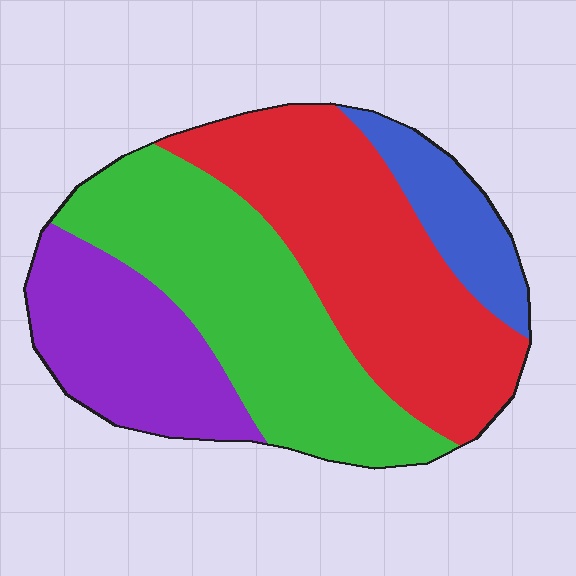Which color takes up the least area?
Blue, at roughly 10%.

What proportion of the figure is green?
Green covers around 35% of the figure.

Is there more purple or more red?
Red.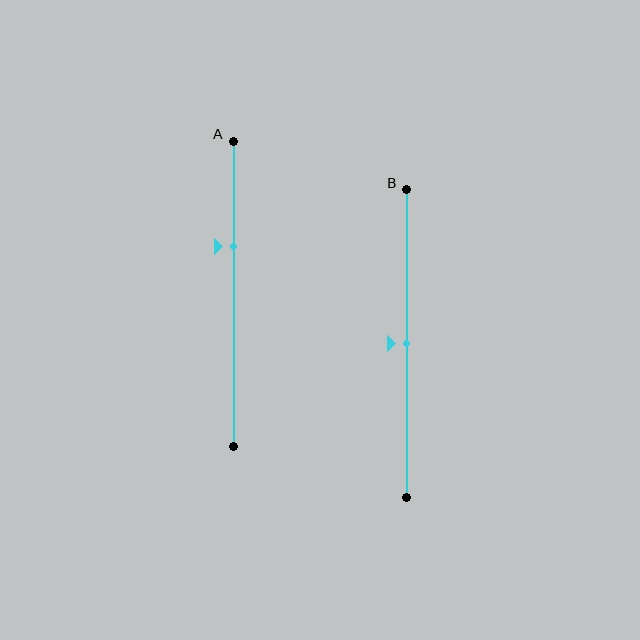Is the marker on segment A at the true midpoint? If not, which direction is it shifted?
No, the marker on segment A is shifted upward by about 15% of the segment length.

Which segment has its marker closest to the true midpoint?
Segment B has its marker closest to the true midpoint.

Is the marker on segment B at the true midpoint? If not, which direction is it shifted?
Yes, the marker on segment B is at the true midpoint.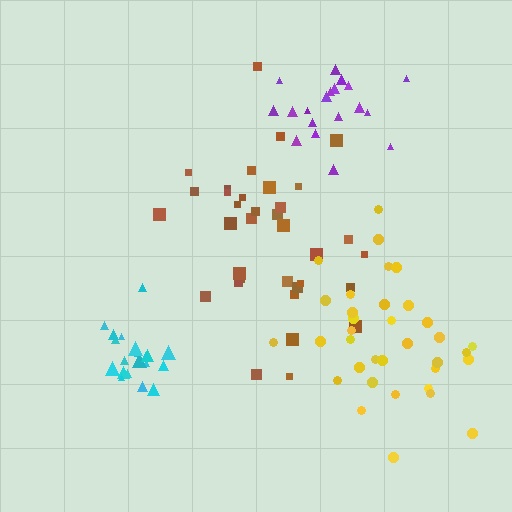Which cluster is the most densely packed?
Cyan.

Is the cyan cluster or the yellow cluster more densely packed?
Cyan.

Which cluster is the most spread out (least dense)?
Brown.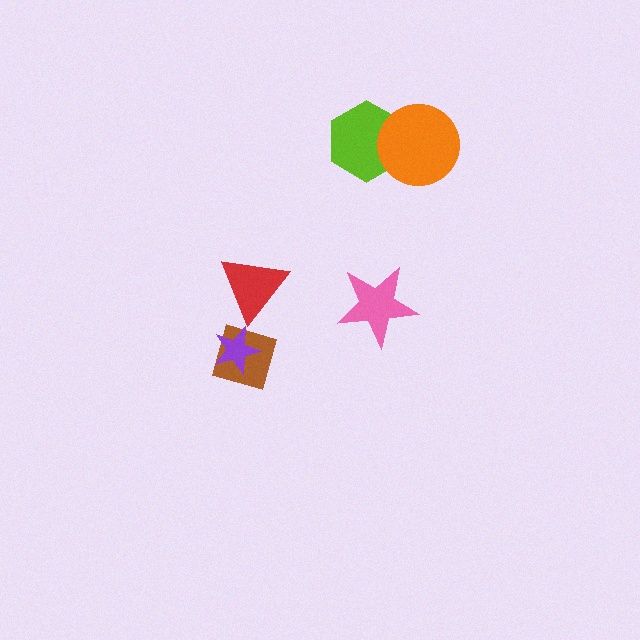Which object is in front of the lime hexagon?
The orange circle is in front of the lime hexagon.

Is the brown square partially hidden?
Yes, it is partially covered by another shape.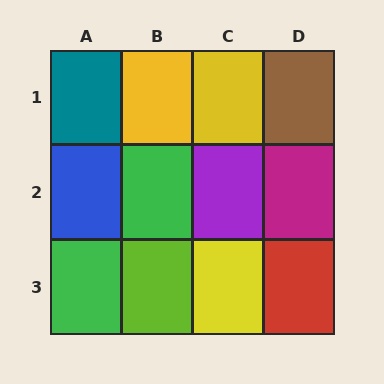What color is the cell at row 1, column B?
Yellow.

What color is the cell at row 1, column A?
Teal.